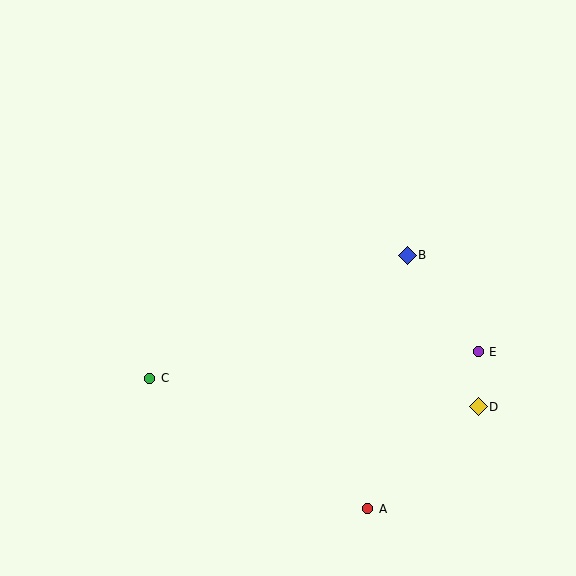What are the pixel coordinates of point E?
Point E is at (478, 352).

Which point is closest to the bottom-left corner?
Point C is closest to the bottom-left corner.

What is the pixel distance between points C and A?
The distance between C and A is 254 pixels.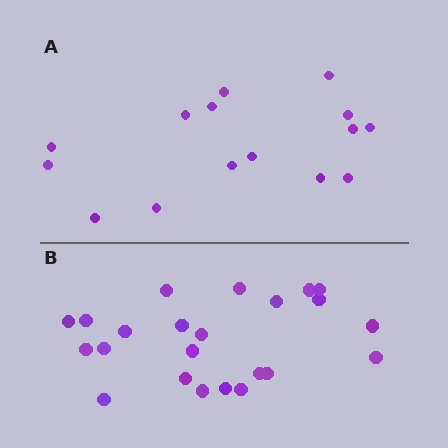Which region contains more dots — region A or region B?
Region B (the bottom region) has more dots.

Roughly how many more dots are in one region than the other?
Region B has roughly 8 or so more dots than region A.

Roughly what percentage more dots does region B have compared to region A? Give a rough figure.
About 55% more.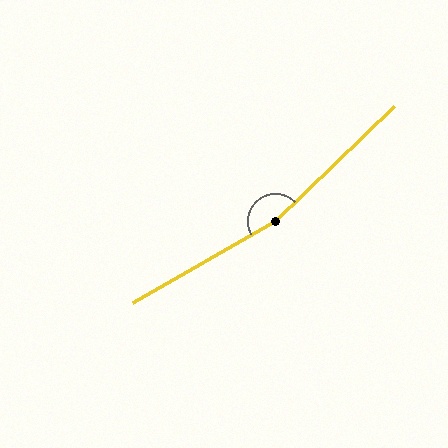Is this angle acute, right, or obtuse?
It is obtuse.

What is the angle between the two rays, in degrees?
Approximately 166 degrees.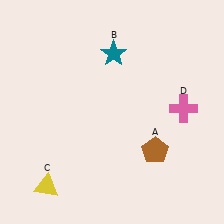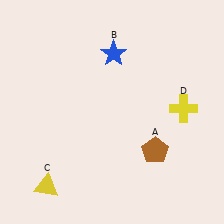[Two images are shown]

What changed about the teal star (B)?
In Image 1, B is teal. In Image 2, it changed to blue.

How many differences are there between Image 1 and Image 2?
There are 2 differences between the two images.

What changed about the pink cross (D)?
In Image 1, D is pink. In Image 2, it changed to yellow.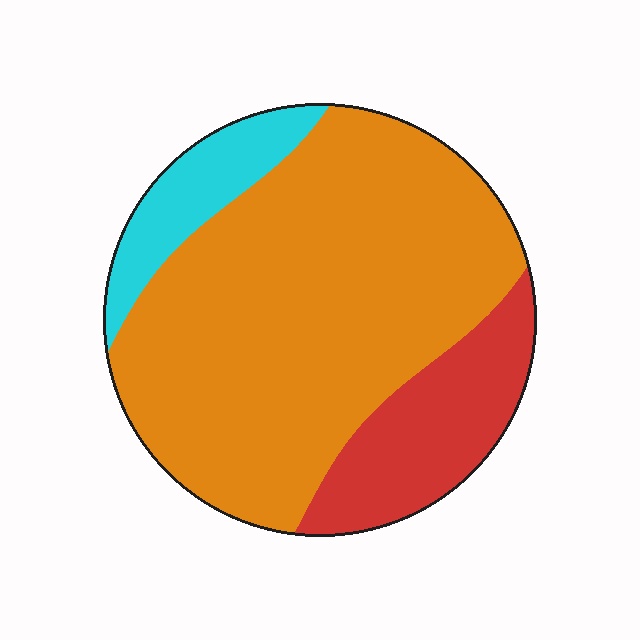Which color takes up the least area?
Cyan, at roughly 10%.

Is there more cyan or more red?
Red.